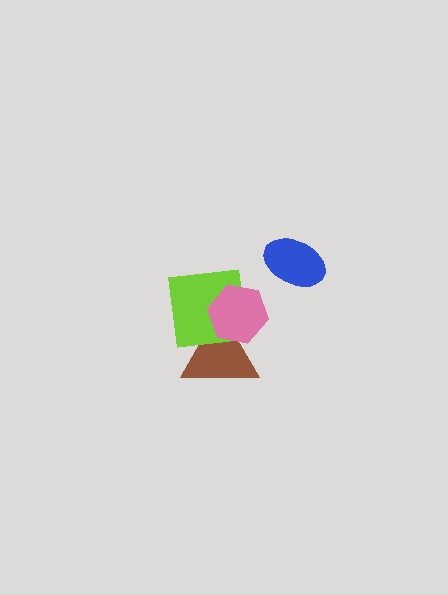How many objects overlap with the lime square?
2 objects overlap with the lime square.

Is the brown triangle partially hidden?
Yes, it is partially covered by another shape.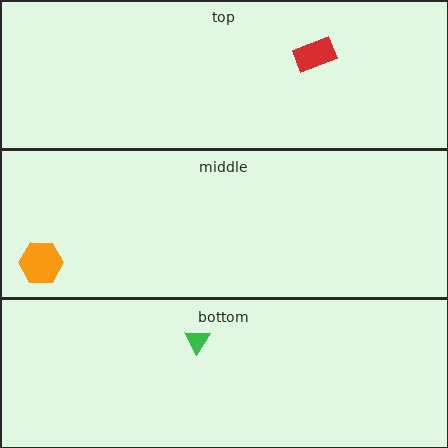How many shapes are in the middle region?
1.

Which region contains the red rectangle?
The top region.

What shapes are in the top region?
The red rectangle.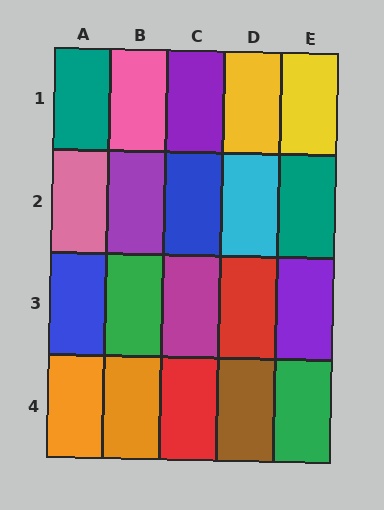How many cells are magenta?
1 cell is magenta.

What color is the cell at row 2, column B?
Purple.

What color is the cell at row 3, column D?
Red.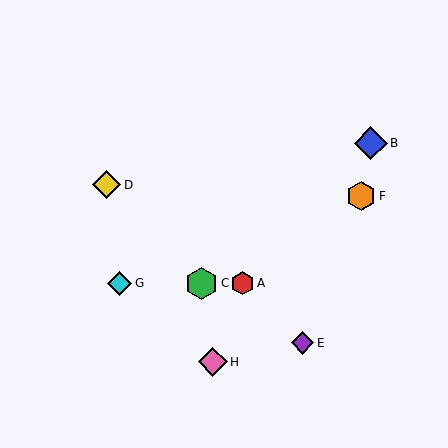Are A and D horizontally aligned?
No, A is at y≈283 and D is at y≈185.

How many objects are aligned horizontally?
3 objects (A, C, G) are aligned horizontally.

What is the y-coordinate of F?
Object F is at y≈196.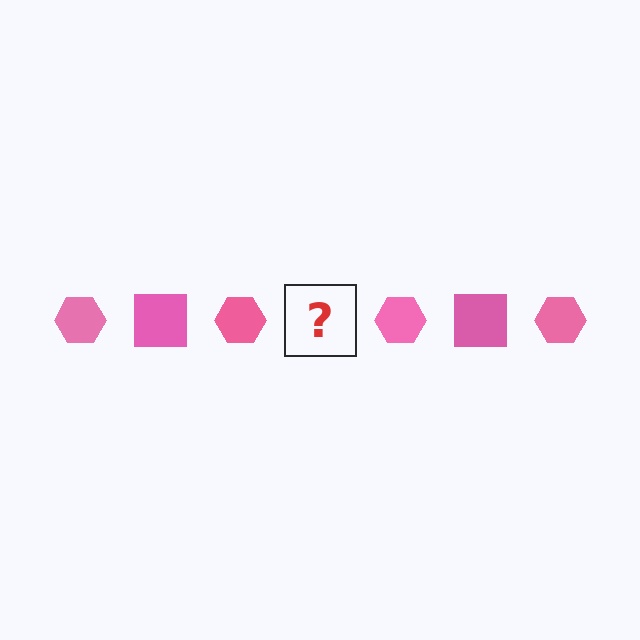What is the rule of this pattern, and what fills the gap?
The rule is that the pattern cycles through hexagon, square shapes in pink. The gap should be filled with a pink square.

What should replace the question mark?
The question mark should be replaced with a pink square.